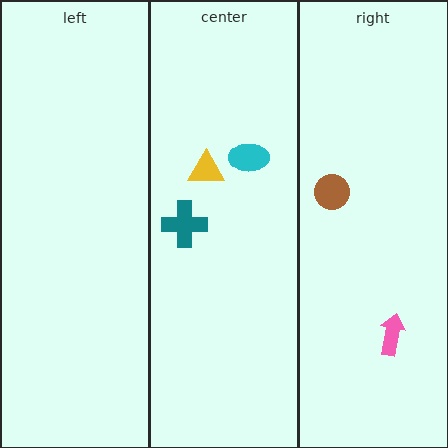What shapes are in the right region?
The pink arrow, the brown circle.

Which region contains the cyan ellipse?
The center region.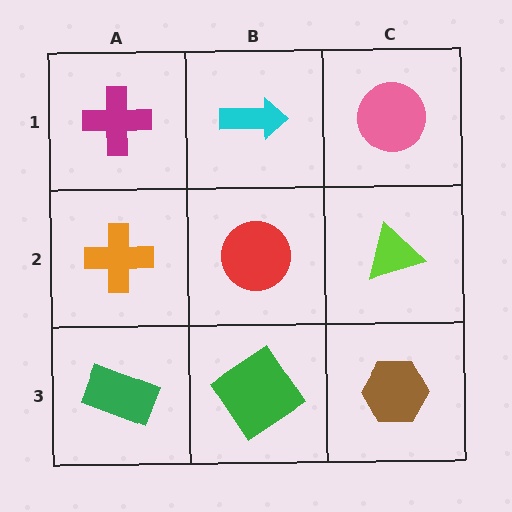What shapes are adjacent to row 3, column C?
A lime triangle (row 2, column C), a green diamond (row 3, column B).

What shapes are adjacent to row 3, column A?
An orange cross (row 2, column A), a green diamond (row 3, column B).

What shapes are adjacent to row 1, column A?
An orange cross (row 2, column A), a cyan arrow (row 1, column B).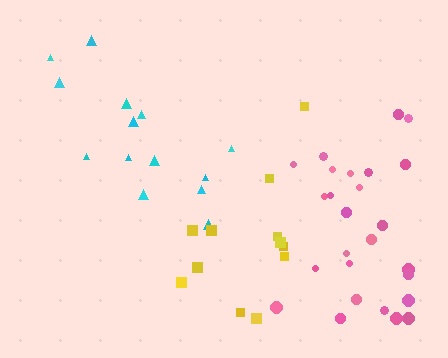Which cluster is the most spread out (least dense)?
Cyan.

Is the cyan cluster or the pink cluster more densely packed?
Pink.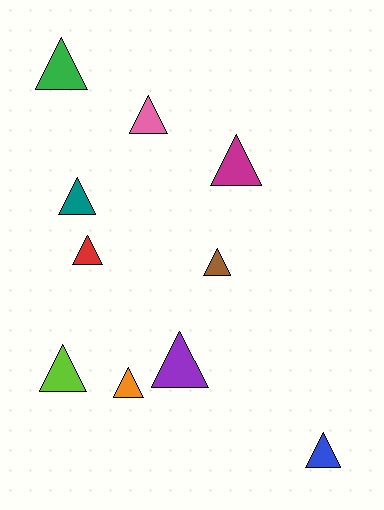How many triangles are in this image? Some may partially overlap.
There are 10 triangles.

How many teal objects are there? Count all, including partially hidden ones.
There is 1 teal object.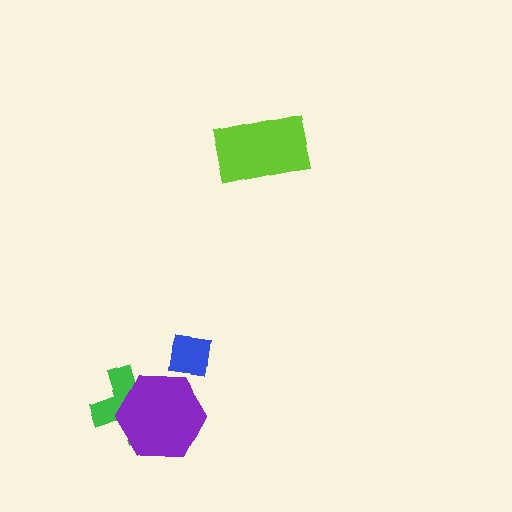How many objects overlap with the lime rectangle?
0 objects overlap with the lime rectangle.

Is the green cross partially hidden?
Yes, it is partially covered by another shape.